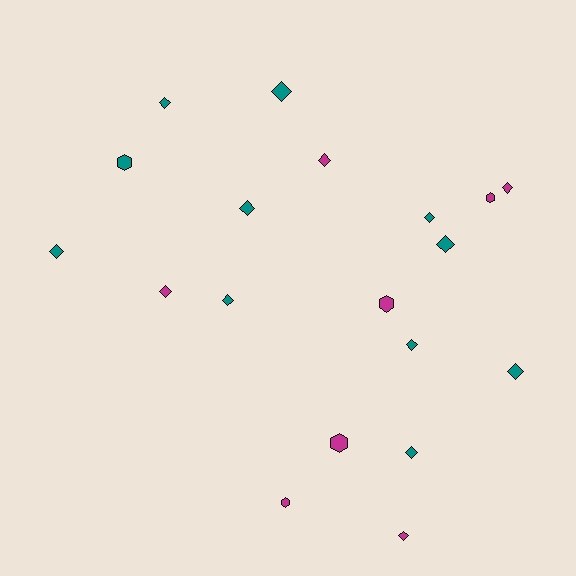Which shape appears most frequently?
Diamond, with 14 objects.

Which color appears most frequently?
Teal, with 11 objects.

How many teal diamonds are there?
There are 10 teal diamonds.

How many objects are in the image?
There are 19 objects.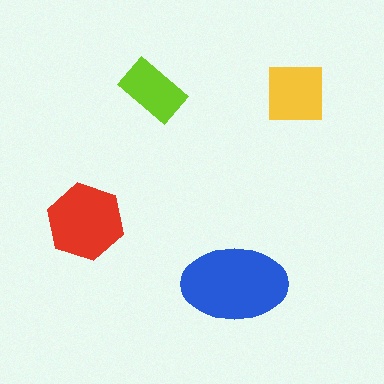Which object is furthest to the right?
The yellow square is rightmost.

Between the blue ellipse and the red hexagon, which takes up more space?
The blue ellipse.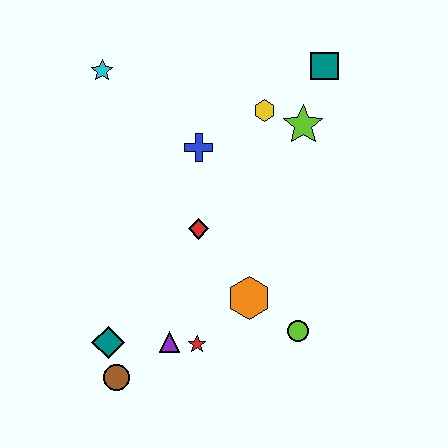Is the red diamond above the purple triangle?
Yes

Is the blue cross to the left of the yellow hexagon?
Yes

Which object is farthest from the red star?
The teal square is farthest from the red star.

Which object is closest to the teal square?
The lime star is closest to the teal square.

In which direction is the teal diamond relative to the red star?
The teal diamond is to the left of the red star.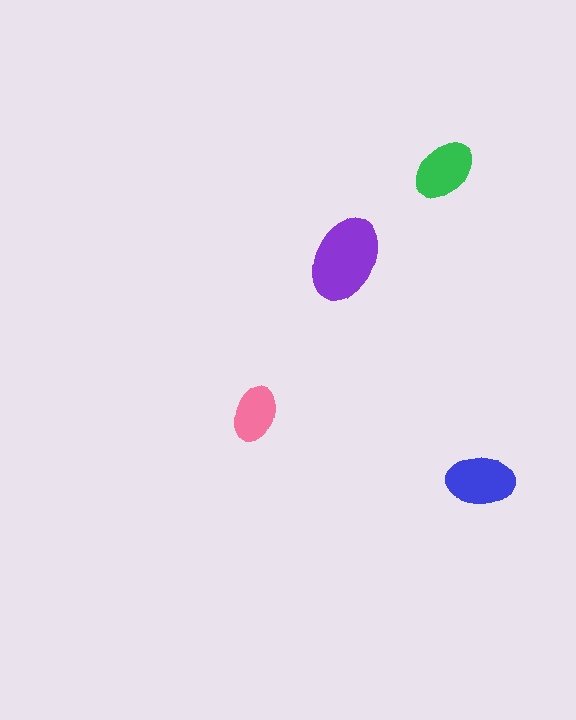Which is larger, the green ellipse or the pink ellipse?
The green one.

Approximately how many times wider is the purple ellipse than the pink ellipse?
About 1.5 times wider.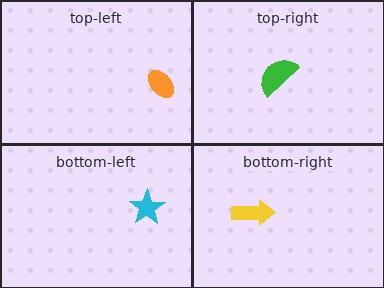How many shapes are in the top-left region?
1.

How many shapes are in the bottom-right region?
1.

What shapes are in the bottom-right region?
The yellow arrow.